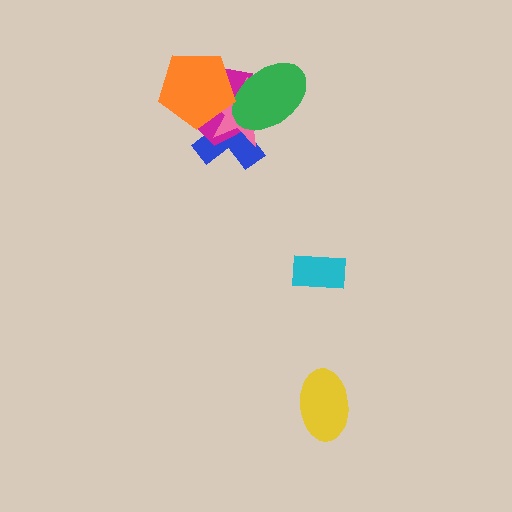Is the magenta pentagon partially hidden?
Yes, it is partially covered by another shape.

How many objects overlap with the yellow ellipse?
0 objects overlap with the yellow ellipse.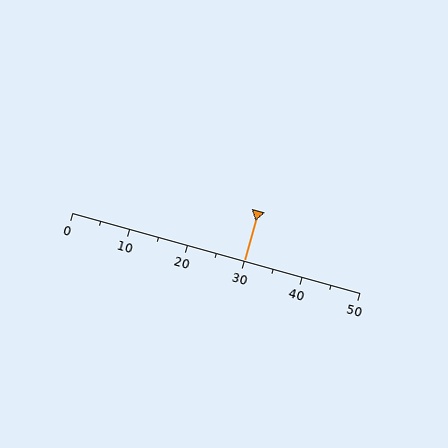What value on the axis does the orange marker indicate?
The marker indicates approximately 30.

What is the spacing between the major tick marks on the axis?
The major ticks are spaced 10 apart.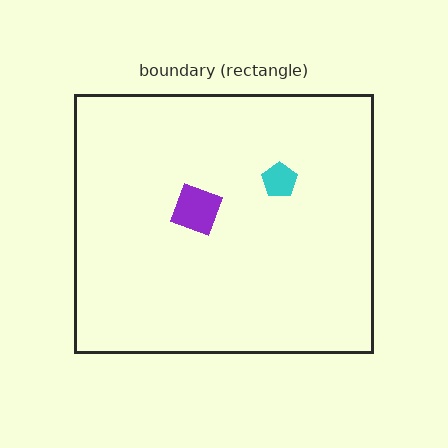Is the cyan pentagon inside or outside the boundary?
Inside.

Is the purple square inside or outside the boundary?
Inside.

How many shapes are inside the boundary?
2 inside, 0 outside.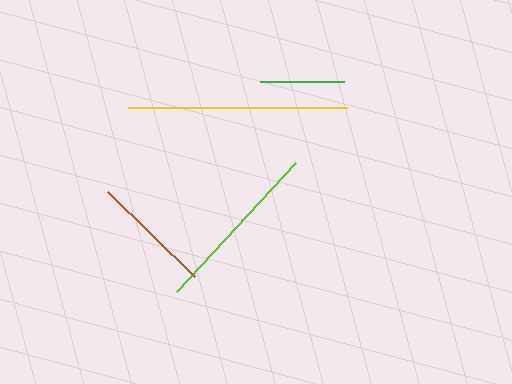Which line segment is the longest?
The yellow line is the longest at approximately 219 pixels.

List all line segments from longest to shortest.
From longest to shortest: yellow, lime, brown, green.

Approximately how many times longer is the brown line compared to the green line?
The brown line is approximately 1.5 times the length of the green line.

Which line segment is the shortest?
The green line is the shortest at approximately 84 pixels.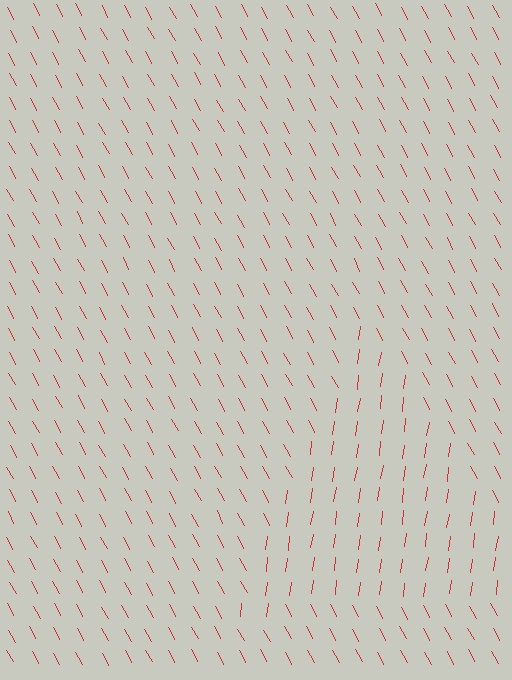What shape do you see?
I see a triangle.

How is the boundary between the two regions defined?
The boundary is defined purely by a change in line orientation (approximately 37 degrees difference). All lines are the same color and thickness.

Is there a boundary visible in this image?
Yes, there is a texture boundary formed by a change in line orientation.